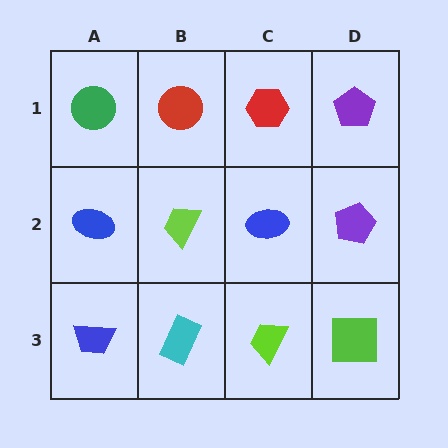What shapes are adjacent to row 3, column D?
A purple pentagon (row 2, column D), a lime trapezoid (row 3, column C).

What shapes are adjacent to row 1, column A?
A blue ellipse (row 2, column A), a red circle (row 1, column B).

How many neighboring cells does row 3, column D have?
2.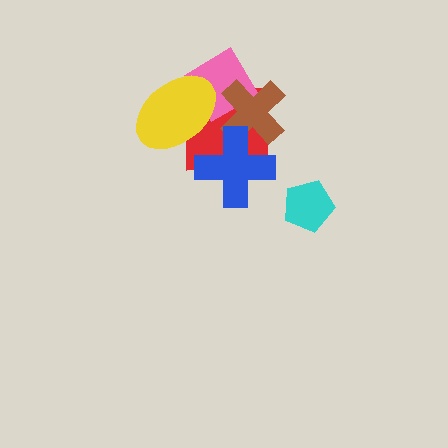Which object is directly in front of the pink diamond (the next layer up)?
The brown cross is directly in front of the pink diamond.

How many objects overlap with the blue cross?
2 objects overlap with the blue cross.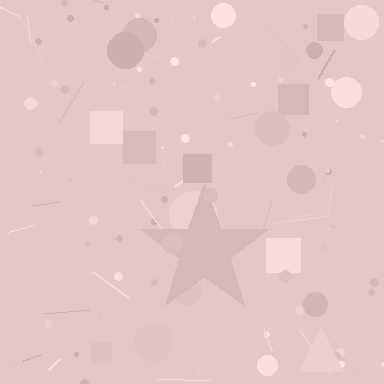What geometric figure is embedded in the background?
A star is embedded in the background.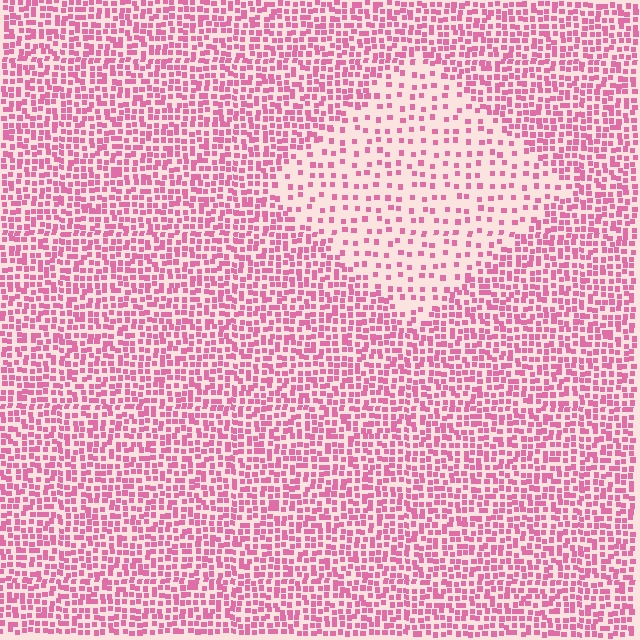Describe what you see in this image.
The image contains small pink elements arranged at two different densities. A diamond-shaped region is visible where the elements are less densely packed than the surrounding area.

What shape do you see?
I see a diamond.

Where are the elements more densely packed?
The elements are more densely packed outside the diamond boundary.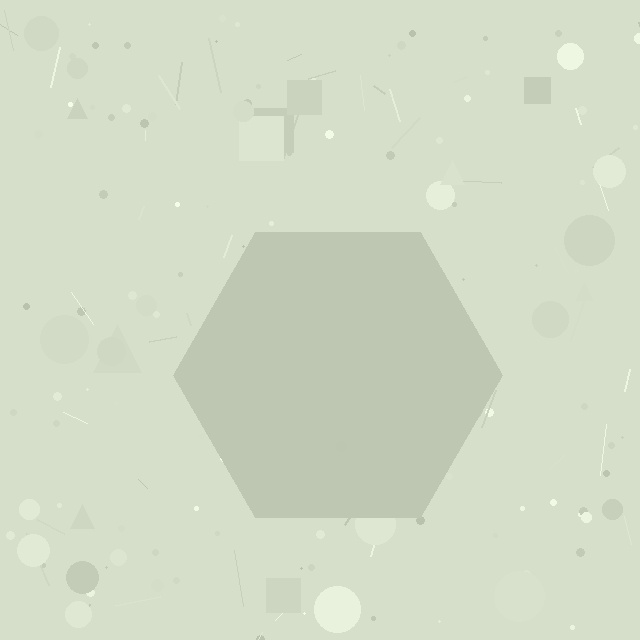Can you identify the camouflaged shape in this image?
The camouflaged shape is a hexagon.